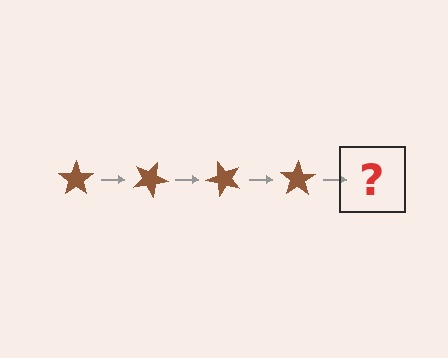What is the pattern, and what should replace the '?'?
The pattern is that the star rotates 25 degrees each step. The '?' should be a brown star rotated 100 degrees.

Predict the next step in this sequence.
The next step is a brown star rotated 100 degrees.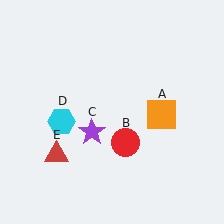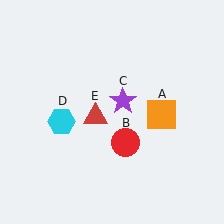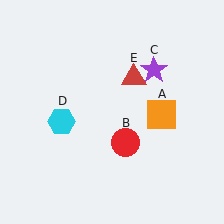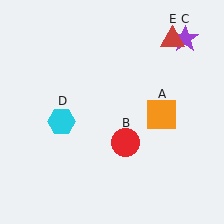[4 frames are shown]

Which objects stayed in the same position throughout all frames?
Orange square (object A) and red circle (object B) and cyan hexagon (object D) remained stationary.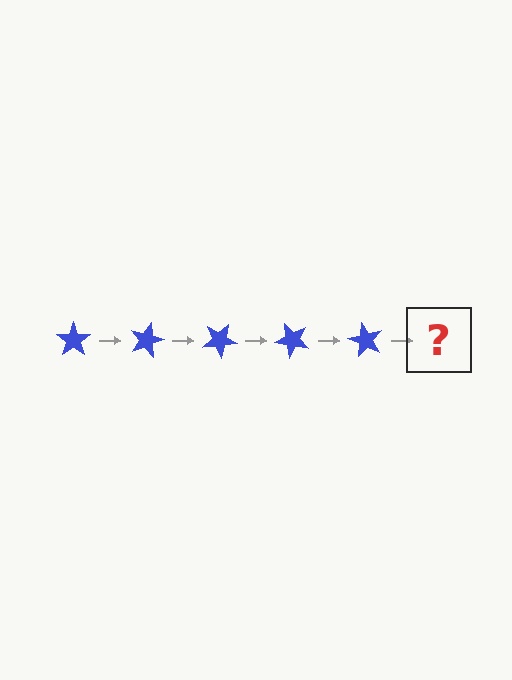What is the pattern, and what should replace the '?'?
The pattern is that the star rotates 15 degrees each step. The '?' should be a blue star rotated 75 degrees.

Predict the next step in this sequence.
The next step is a blue star rotated 75 degrees.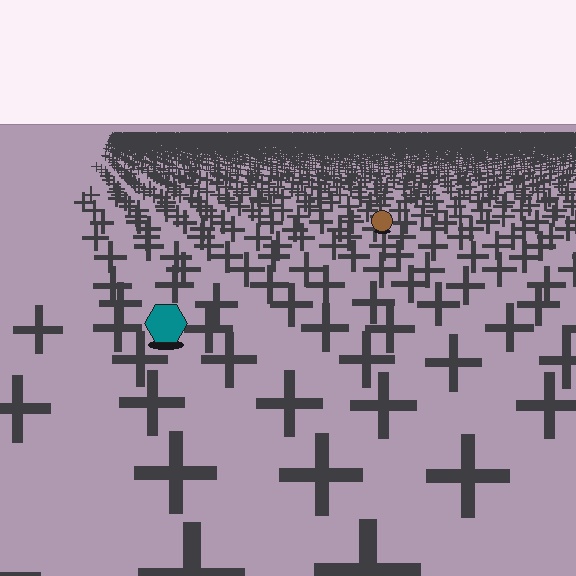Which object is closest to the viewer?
The teal hexagon is closest. The texture marks near it are larger and more spread out.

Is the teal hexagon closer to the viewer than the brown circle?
Yes. The teal hexagon is closer — you can tell from the texture gradient: the ground texture is coarser near it.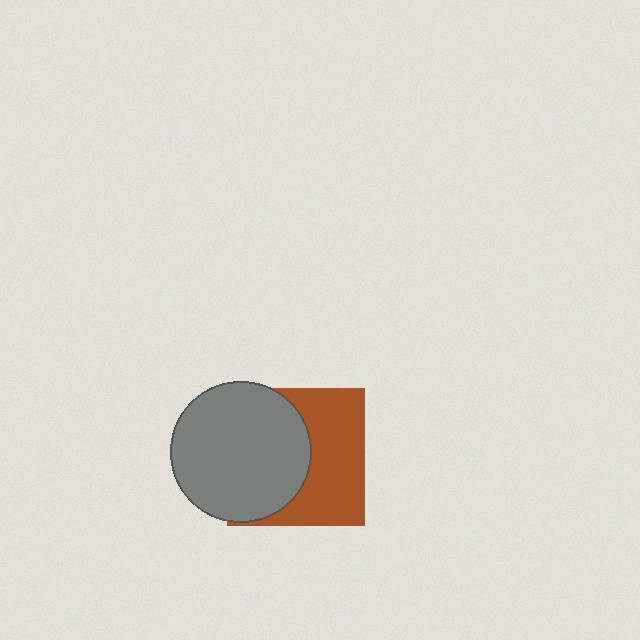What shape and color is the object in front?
The object in front is a gray circle.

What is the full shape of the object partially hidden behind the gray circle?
The partially hidden object is a brown square.